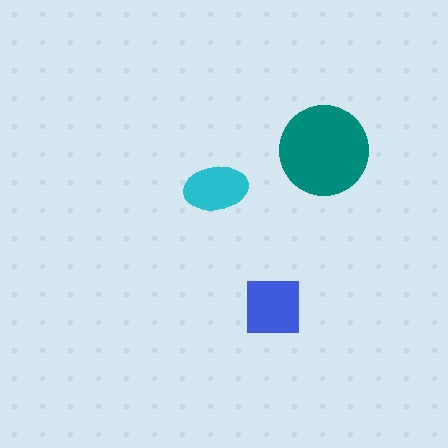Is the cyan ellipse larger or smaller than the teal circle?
Smaller.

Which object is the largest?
The teal circle.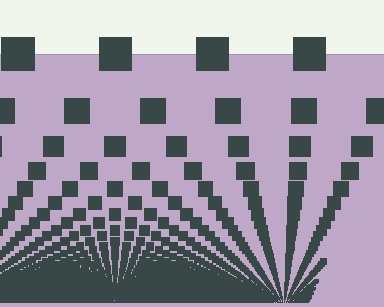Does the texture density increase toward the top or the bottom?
Density increases toward the bottom.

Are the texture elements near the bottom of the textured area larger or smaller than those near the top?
Smaller. The gradient is inverted — elements near the bottom are smaller and denser.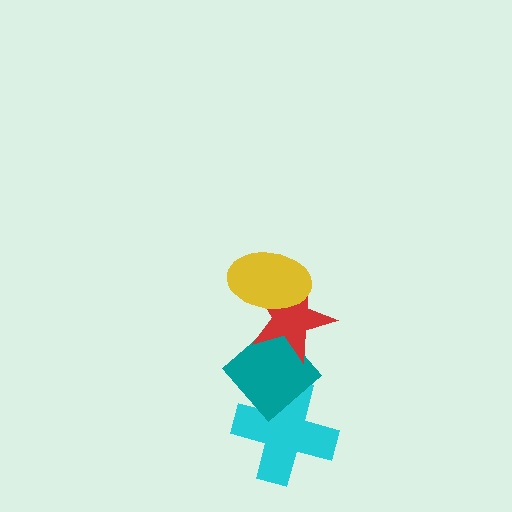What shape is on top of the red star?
The yellow ellipse is on top of the red star.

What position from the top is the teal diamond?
The teal diamond is 3rd from the top.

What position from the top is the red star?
The red star is 2nd from the top.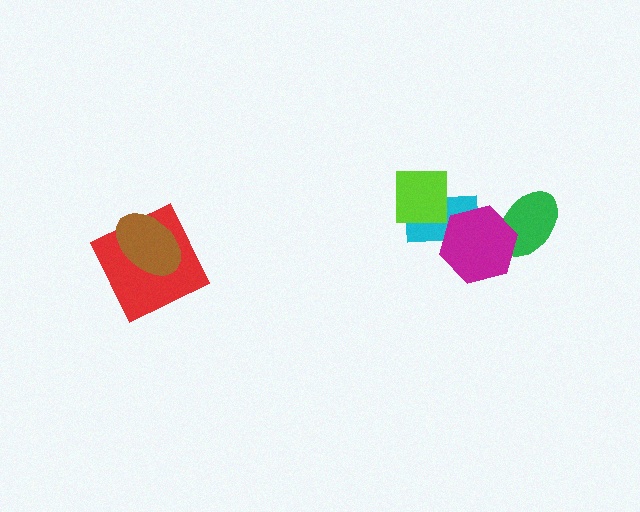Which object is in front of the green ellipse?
The magenta hexagon is in front of the green ellipse.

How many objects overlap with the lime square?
1 object overlaps with the lime square.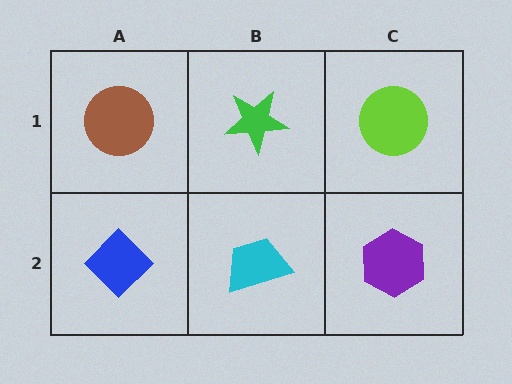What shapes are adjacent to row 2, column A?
A brown circle (row 1, column A), a cyan trapezoid (row 2, column B).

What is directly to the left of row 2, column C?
A cyan trapezoid.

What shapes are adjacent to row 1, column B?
A cyan trapezoid (row 2, column B), a brown circle (row 1, column A), a lime circle (row 1, column C).